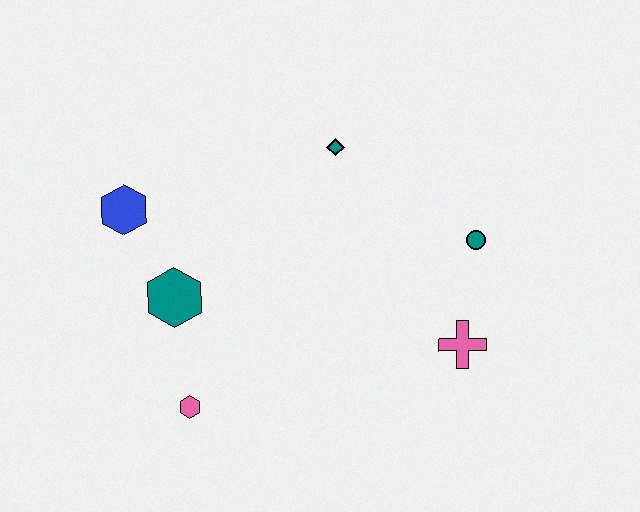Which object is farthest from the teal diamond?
The pink hexagon is farthest from the teal diamond.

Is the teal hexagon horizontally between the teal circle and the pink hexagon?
No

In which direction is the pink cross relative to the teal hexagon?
The pink cross is to the right of the teal hexagon.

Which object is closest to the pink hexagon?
The teal hexagon is closest to the pink hexagon.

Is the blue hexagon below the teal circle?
No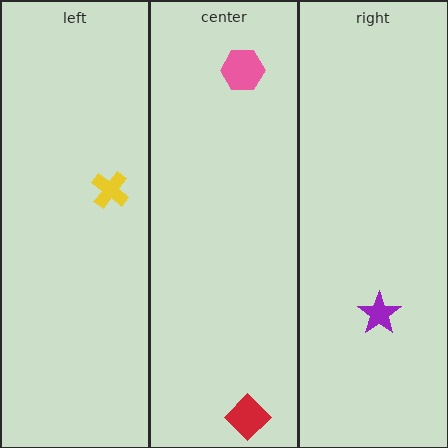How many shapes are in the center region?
2.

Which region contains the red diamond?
The center region.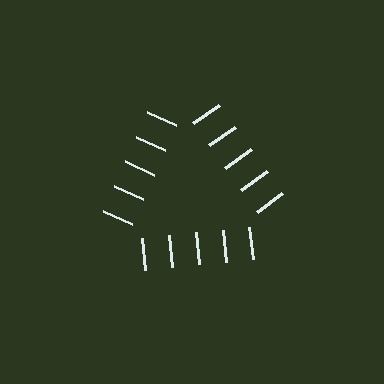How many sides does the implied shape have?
3 sides — the line-ends trace a triangle.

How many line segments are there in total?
15 — 5 along each of the 3 edges.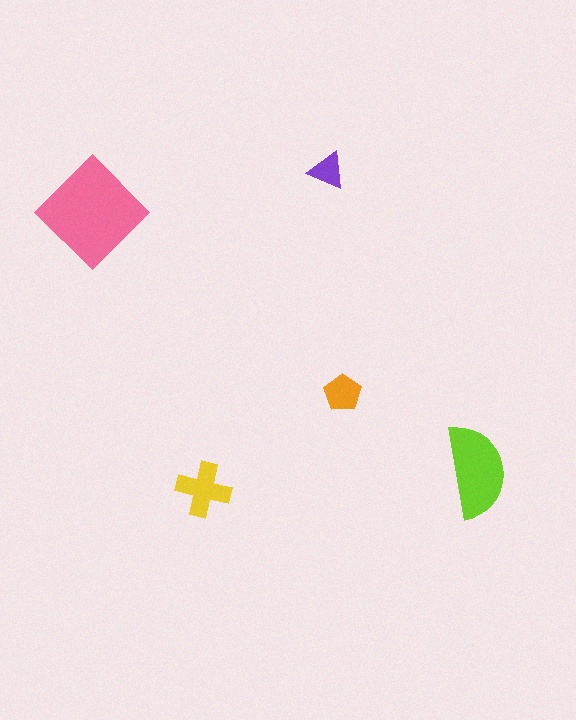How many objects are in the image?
There are 5 objects in the image.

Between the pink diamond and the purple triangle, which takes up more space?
The pink diamond.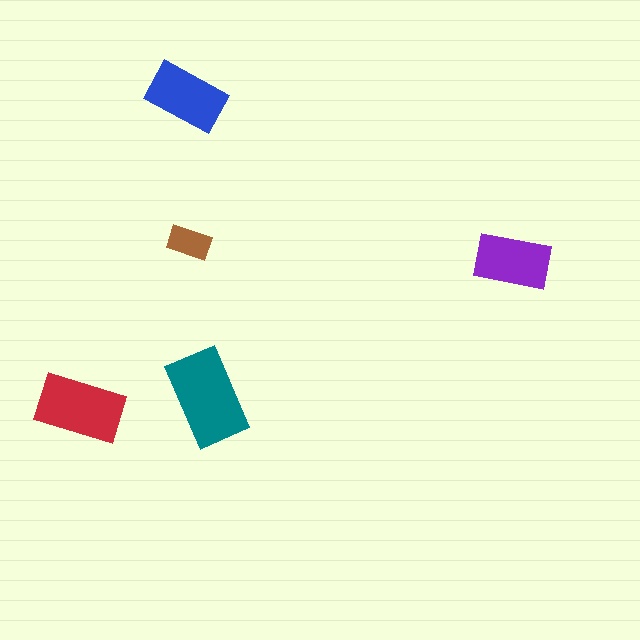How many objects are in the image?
There are 5 objects in the image.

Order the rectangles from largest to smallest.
the teal one, the red one, the blue one, the purple one, the brown one.